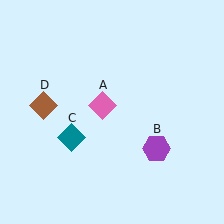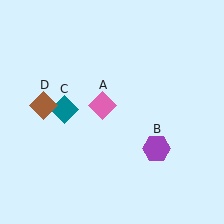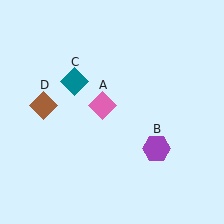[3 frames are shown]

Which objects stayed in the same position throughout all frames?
Pink diamond (object A) and purple hexagon (object B) and brown diamond (object D) remained stationary.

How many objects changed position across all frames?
1 object changed position: teal diamond (object C).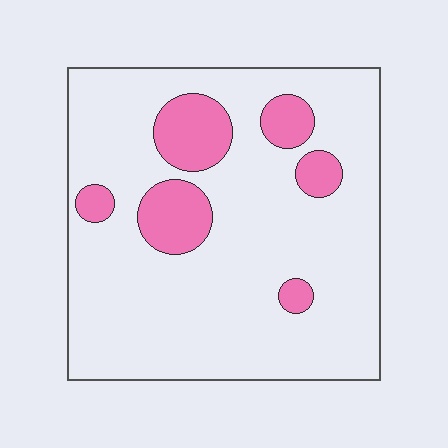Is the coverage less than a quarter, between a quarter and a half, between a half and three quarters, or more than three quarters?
Less than a quarter.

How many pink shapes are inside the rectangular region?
6.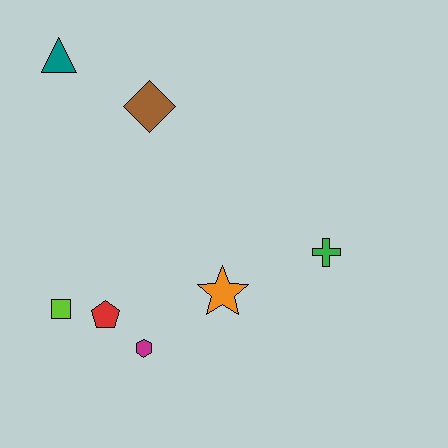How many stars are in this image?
There is 1 star.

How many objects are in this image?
There are 7 objects.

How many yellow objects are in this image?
There are no yellow objects.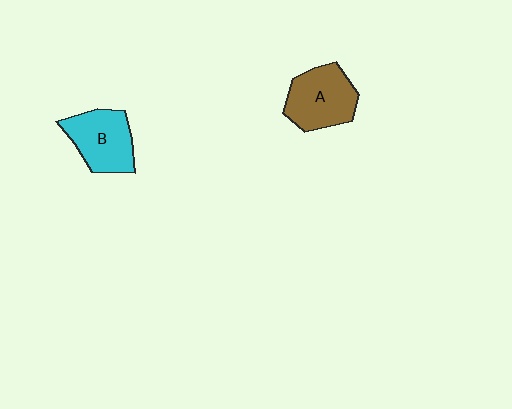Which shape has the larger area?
Shape A (brown).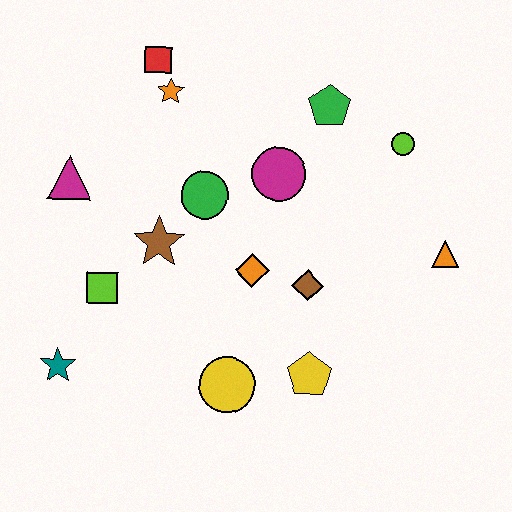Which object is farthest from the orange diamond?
The red square is farthest from the orange diamond.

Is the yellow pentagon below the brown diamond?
Yes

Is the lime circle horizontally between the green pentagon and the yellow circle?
No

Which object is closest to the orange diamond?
The brown diamond is closest to the orange diamond.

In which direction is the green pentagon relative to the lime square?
The green pentagon is to the right of the lime square.